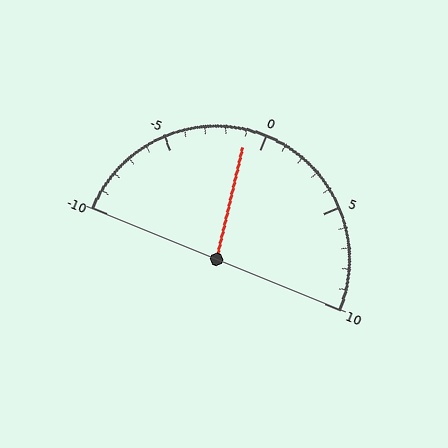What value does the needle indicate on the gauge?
The needle indicates approximately -1.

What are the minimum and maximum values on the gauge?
The gauge ranges from -10 to 10.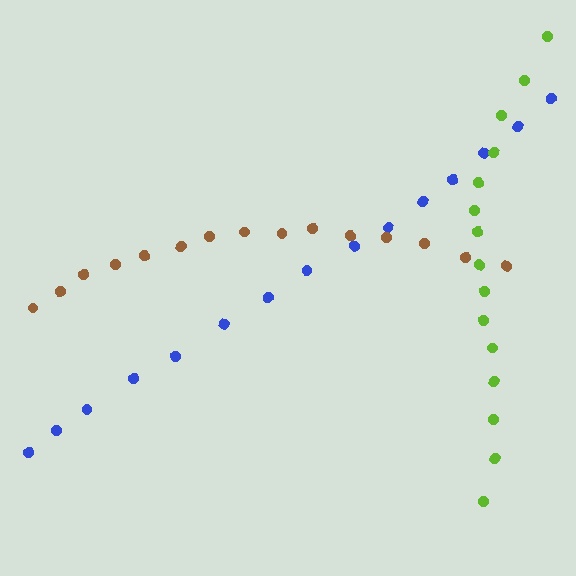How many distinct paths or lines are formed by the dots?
There are 3 distinct paths.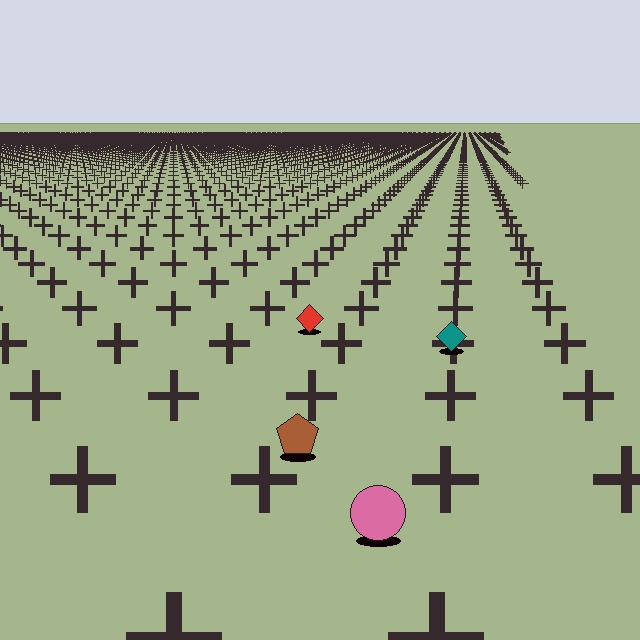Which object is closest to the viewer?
The pink circle is closest. The texture marks near it are larger and more spread out.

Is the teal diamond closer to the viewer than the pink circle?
No. The pink circle is closer — you can tell from the texture gradient: the ground texture is coarser near it.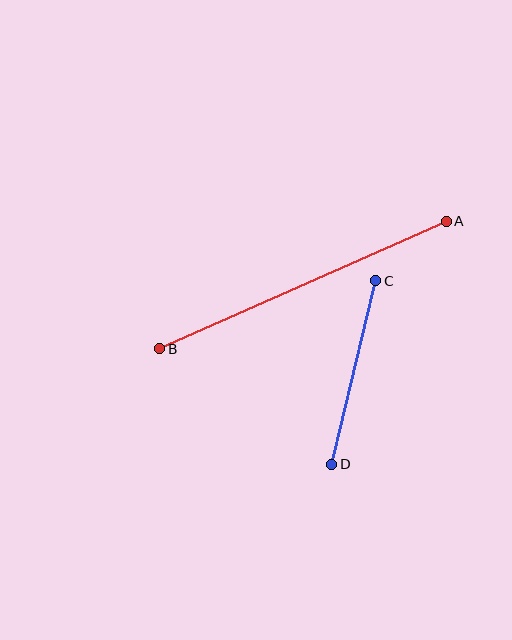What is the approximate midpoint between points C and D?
The midpoint is at approximately (354, 372) pixels.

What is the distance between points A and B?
The distance is approximately 313 pixels.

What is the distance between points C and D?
The distance is approximately 189 pixels.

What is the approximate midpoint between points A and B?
The midpoint is at approximately (303, 285) pixels.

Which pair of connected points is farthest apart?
Points A and B are farthest apart.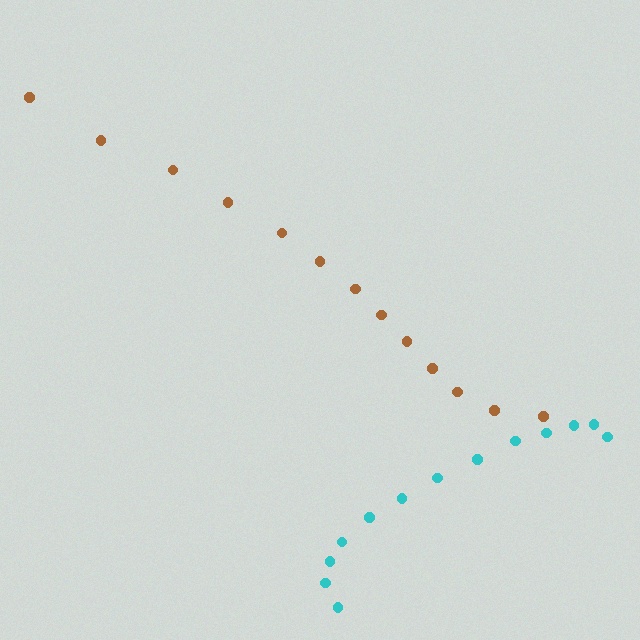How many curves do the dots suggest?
There are 2 distinct paths.